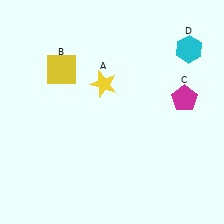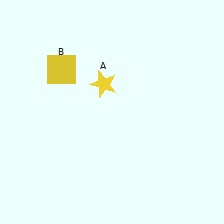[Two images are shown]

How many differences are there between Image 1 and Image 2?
There are 2 differences between the two images.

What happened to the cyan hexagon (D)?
The cyan hexagon (D) was removed in Image 2. It was in the top-right area of Image 1.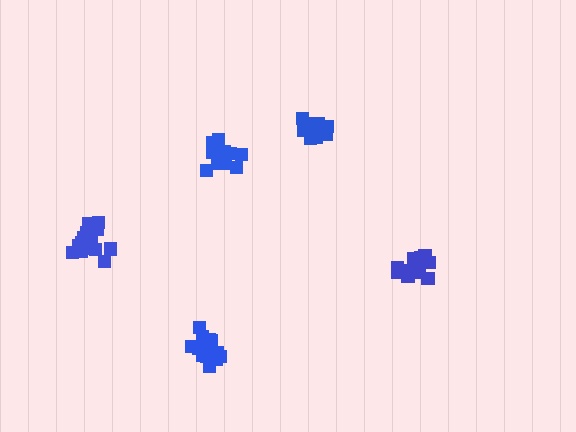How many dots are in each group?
Group 1: 14 dots, Group 2: 17 dots, Group 3: 13 dots, Group 4: 13 dots, Group 5: 16 dots (73 total).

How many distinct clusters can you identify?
There are 5 distinct clusters.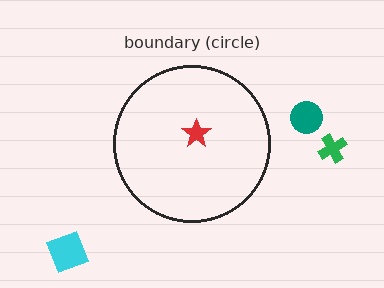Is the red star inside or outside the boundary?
Inside.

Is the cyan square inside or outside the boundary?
Outside.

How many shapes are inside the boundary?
1 inside, 3 outside.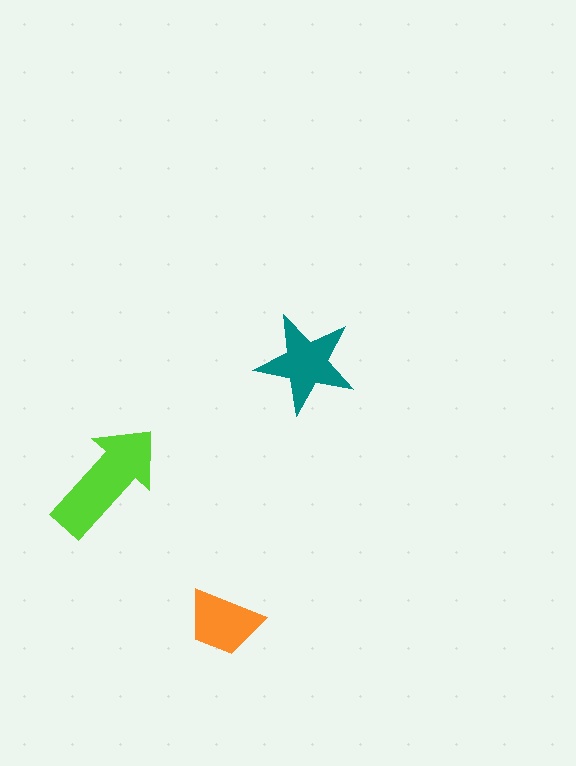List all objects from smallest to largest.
The orange trapezoid, the teal star, the lime arrow.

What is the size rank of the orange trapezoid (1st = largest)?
3rd.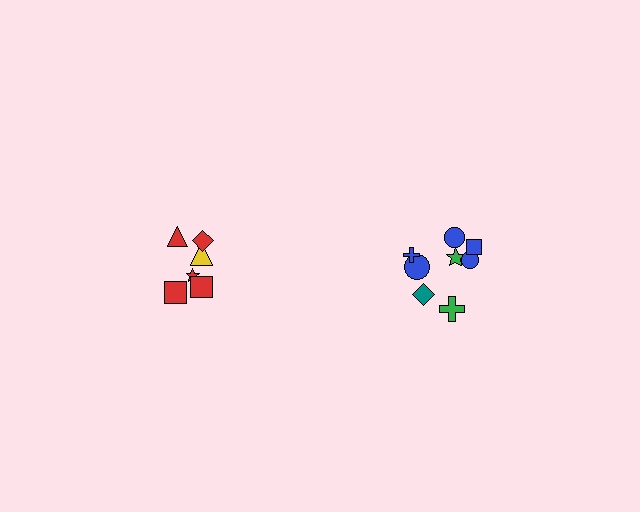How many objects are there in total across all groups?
There are 14 objects.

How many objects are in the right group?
There are 8 objects.